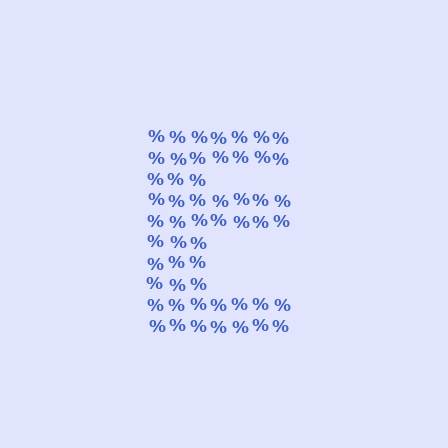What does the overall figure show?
The overall figure shows the letter E.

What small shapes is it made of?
It is made of small percent signs.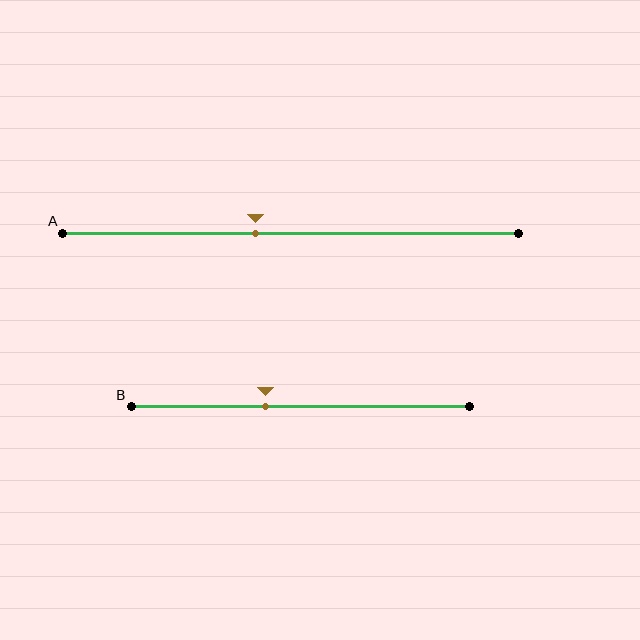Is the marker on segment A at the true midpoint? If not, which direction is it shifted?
No, the marker on segment A is shifted to the left by about 8% of the segment length.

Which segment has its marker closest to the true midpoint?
Segment A has its marker closest to the true midpoint.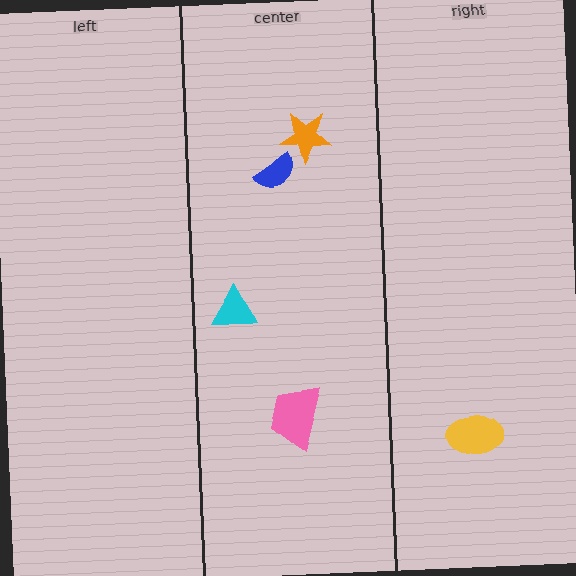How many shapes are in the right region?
1.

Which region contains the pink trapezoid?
The center region.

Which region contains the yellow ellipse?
The right region.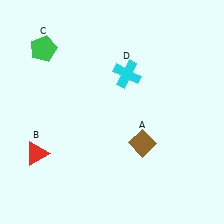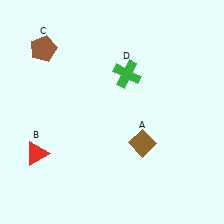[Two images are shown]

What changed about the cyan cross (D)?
In Image 1, D is cyan. In Image 2, it changed to green.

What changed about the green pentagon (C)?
In Image 1, C is green. In Image 2, it changed to brown.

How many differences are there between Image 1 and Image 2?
There are 2 differences between the two images.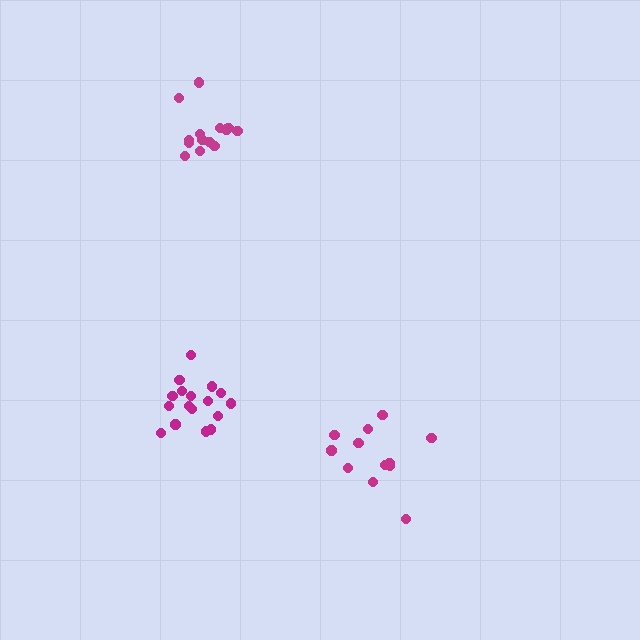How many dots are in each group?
Group 1: 17 dots, Group 2: 14 dots, Group 3: 12 dots (43 total).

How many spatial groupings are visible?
There are 3 spatial groupings.